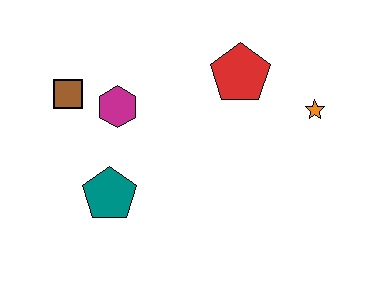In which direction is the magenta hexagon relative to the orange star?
The magenta hexagon is to the left of the orange star.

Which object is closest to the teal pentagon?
The magenta hexagon is closest to the teal pentagon.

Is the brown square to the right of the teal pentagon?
No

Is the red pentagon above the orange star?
Yes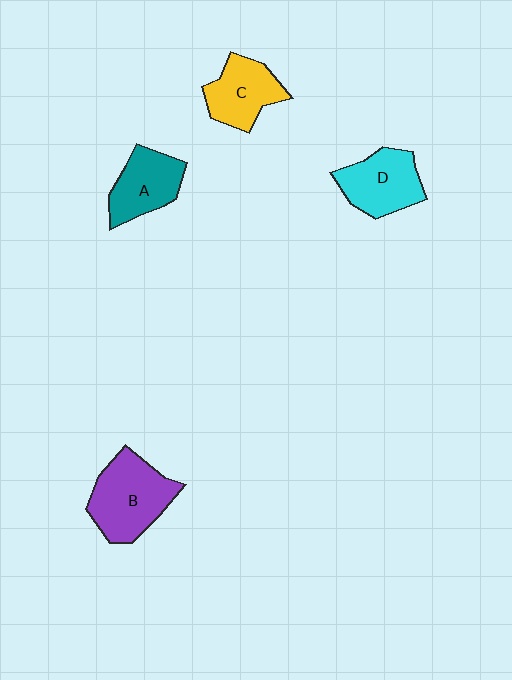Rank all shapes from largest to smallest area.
From largest to smallest: B (purple), D (cyan), C (yellow), A (teal).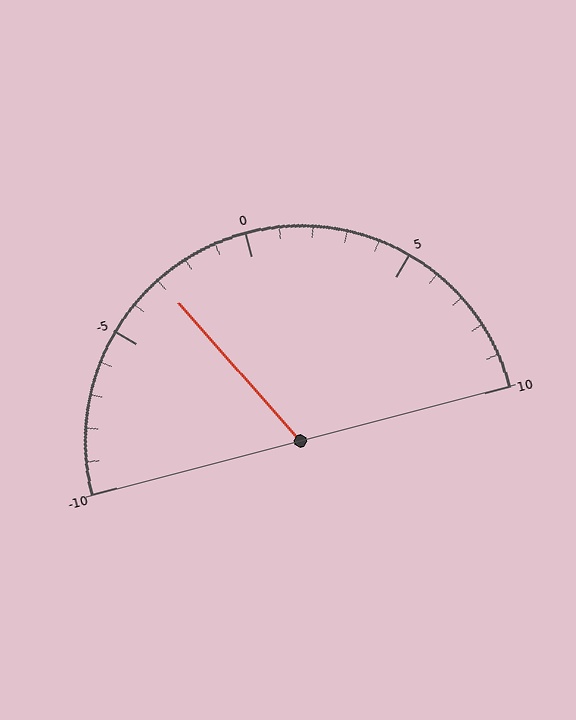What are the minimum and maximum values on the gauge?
The gauge ranges from -10 to 10.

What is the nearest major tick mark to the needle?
The nearest major tick mark is -5.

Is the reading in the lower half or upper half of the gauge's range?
The reading is in the lower half of the range (-10 to 10).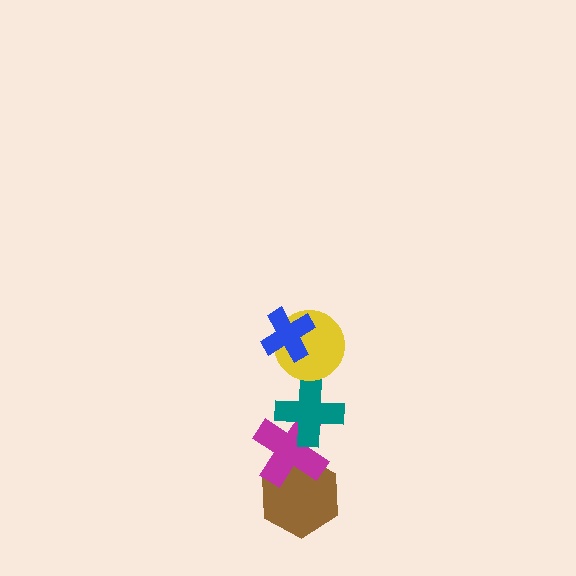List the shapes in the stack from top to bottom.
From top to bottom: the blue cross, the yellow circle, the teal cross, the magenta cross, the brown hexagon.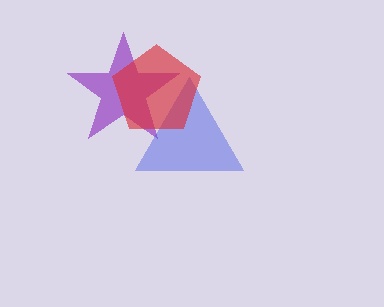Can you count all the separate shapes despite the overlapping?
Yes, there are 3 separate shapes.